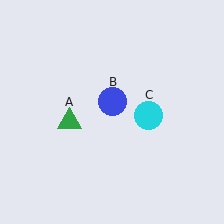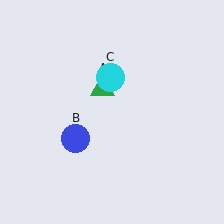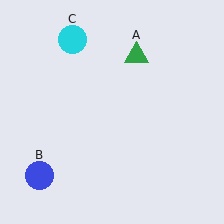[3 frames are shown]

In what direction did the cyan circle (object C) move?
The cyan circle (object C) moved up and to the left.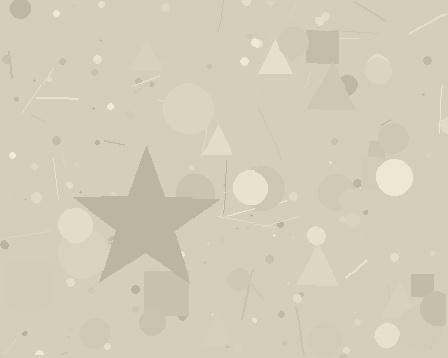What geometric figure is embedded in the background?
A star is embedded in the background.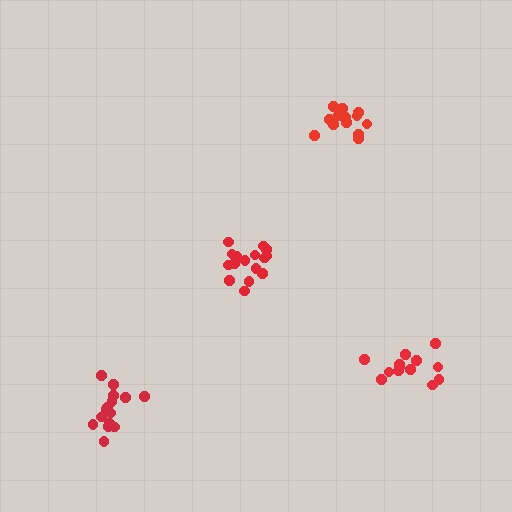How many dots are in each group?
Group 1: 14 dots, Group 2: 16 dots, Group 3: 13 dots, Group 4: 15 dots (58 total).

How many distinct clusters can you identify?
There are 4 distinct clusters.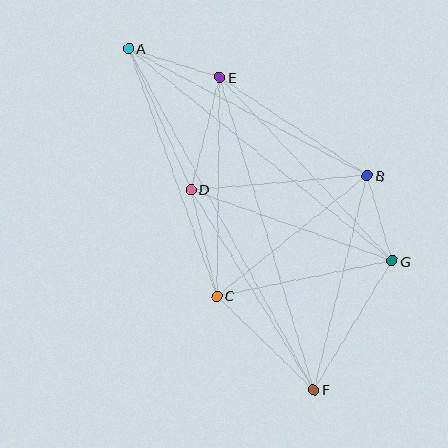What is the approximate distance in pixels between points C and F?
The distance between C and F is approximately 135 pixels.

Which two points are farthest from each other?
Points A and F are farthest from each other.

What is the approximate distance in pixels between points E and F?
The distance between E and F is approximately 326 pixels.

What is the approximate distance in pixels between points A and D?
The distance between A and D is approximately 155 pixels.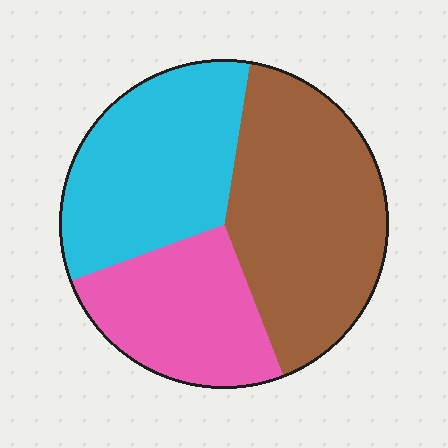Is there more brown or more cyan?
Brown.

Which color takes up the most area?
Brown, at roughly 40%.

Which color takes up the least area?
Pink, at roughly 25%.